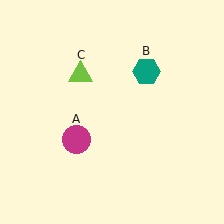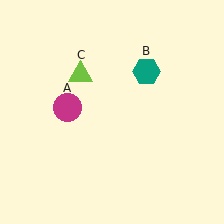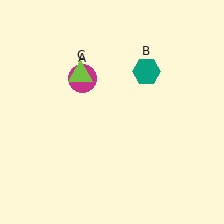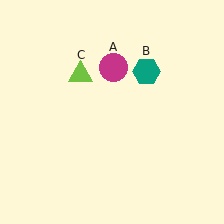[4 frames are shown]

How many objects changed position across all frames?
1 object changed position: magenta circle (object A).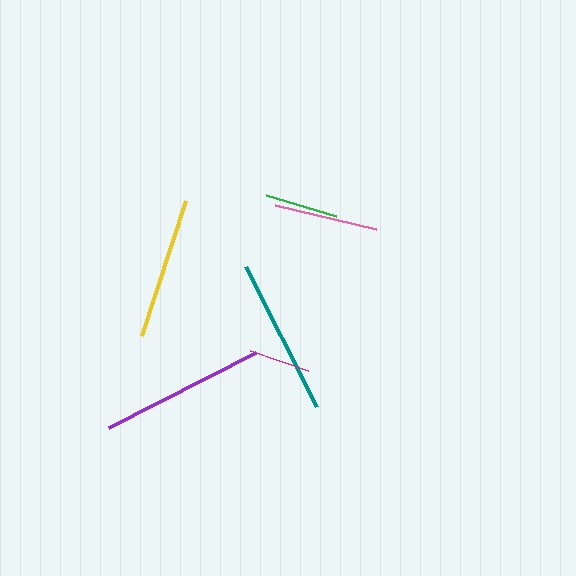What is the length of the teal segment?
The teal segment is approximately 157 pixels long.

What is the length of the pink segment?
The pink segment is approximately 104 pixels long.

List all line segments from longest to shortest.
From longest to shortest: purple, teal, yellow, pink, green, magenta.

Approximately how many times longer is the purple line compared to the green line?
The purple line is approximately 2.3 times the length of the green line.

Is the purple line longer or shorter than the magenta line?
The purple line is longer than the magenta line.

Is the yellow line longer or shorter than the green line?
The yellow line is longer than the green line.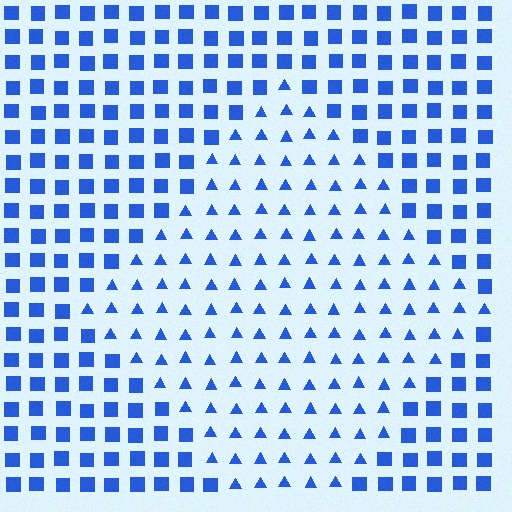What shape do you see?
I see a diamond.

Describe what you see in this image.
The image is filled with small blue elements arranged in a uniform grid. A diamond-shaped region contains triangles, while the surrounding area contains squares. The boundary is defined purely by the change in element shape.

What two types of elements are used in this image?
The image uses triangles inside the diamond region and squares outside it.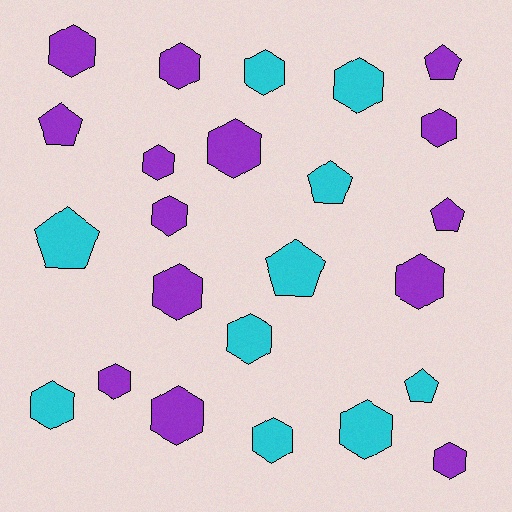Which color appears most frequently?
Purple, with 14 objects.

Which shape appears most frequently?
Hexagon, with 17 objects.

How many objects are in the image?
There are 24 objects.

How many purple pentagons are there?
There are 3 purple pentagons.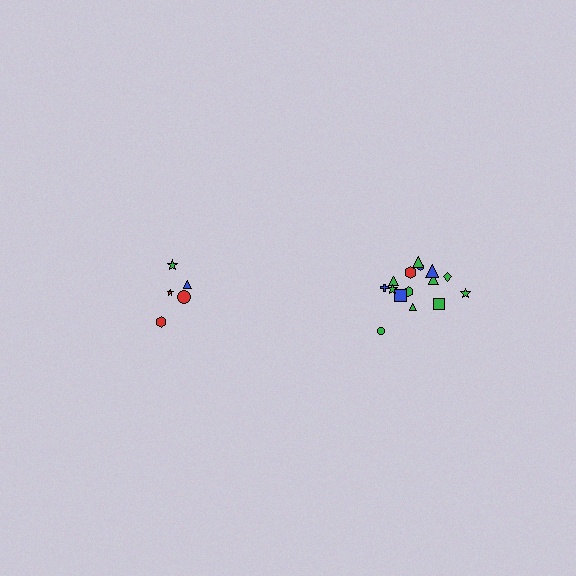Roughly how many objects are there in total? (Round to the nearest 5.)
Roughly 20 objects in total.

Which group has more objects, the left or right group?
The right group.